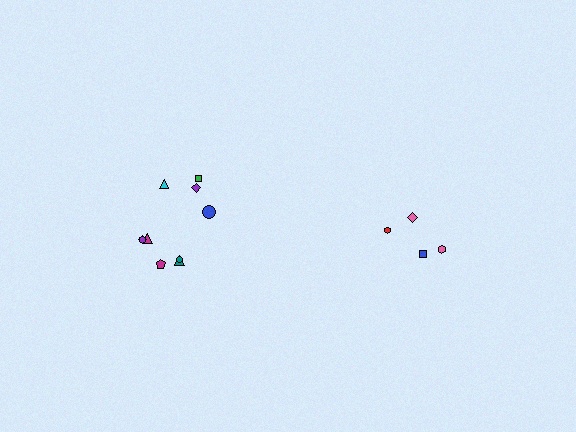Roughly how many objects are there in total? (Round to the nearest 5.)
Roughly 15 objects in total.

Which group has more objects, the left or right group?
The left group.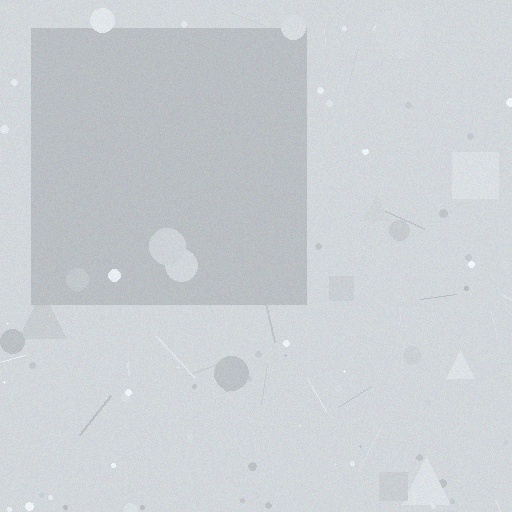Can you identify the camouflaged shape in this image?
The camouflaged shape is a square.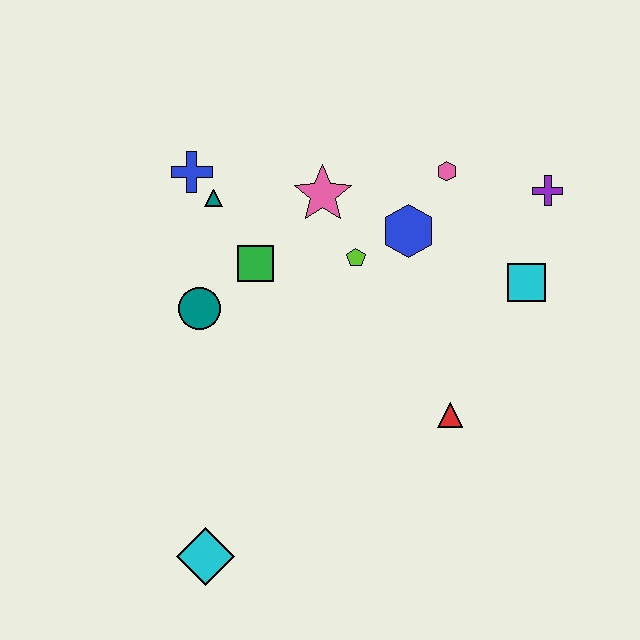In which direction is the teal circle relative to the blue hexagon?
The teal circle is to the left of the blue hexagon.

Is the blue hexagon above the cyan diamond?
Yes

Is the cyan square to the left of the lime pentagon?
No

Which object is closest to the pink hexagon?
The blue hexagon is closest to the pink hexagon.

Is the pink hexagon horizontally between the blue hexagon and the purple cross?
Yes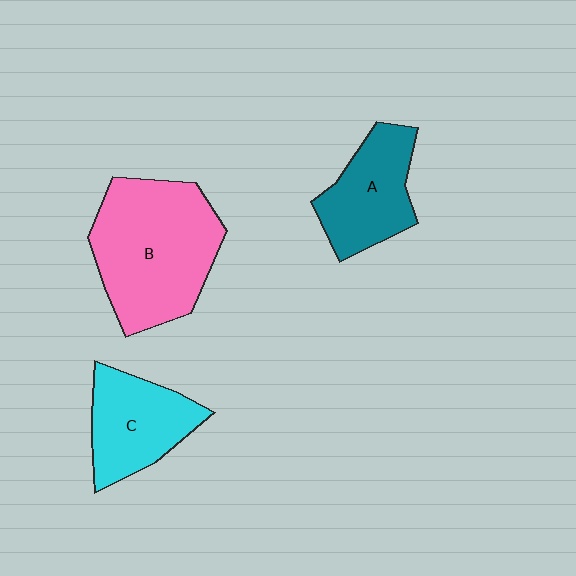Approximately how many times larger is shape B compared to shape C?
Approximately 1.7 times.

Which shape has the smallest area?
Shape A (teal).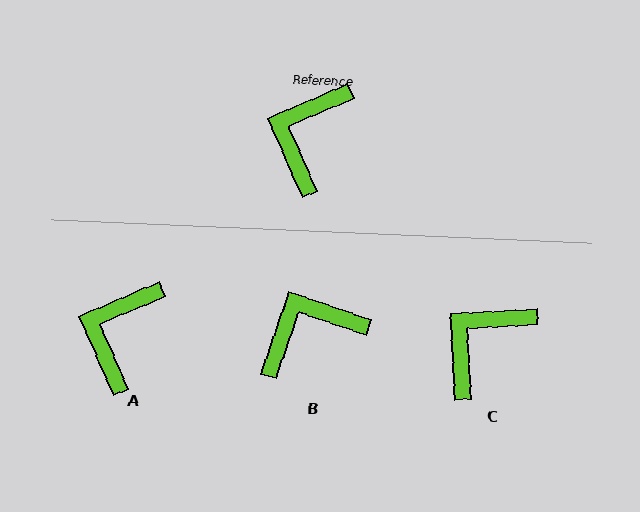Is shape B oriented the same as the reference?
No, it is off by about 42 degrees.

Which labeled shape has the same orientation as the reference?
A.